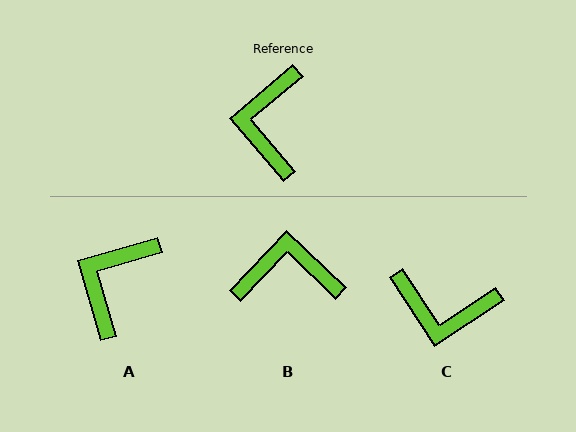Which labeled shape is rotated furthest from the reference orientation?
B, about 84 degrees away.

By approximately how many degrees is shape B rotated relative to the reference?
Approximately 84 degrees clockwise.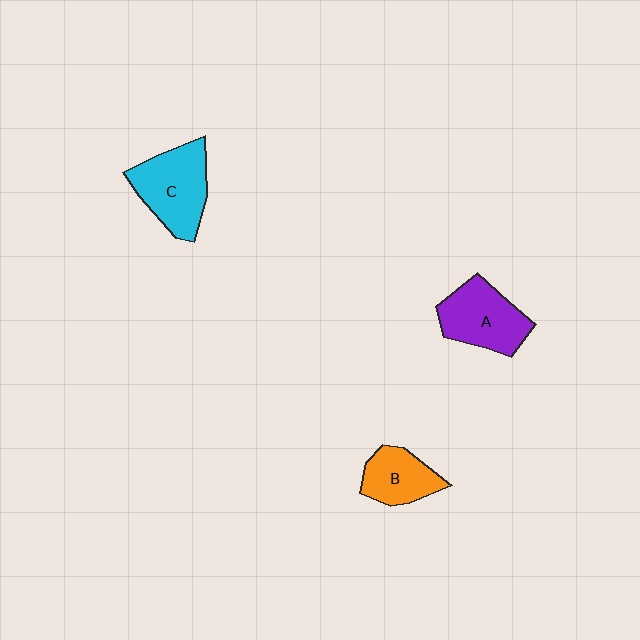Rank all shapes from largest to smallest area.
From largest to smallest: C (cyan), A (purple), B (orange).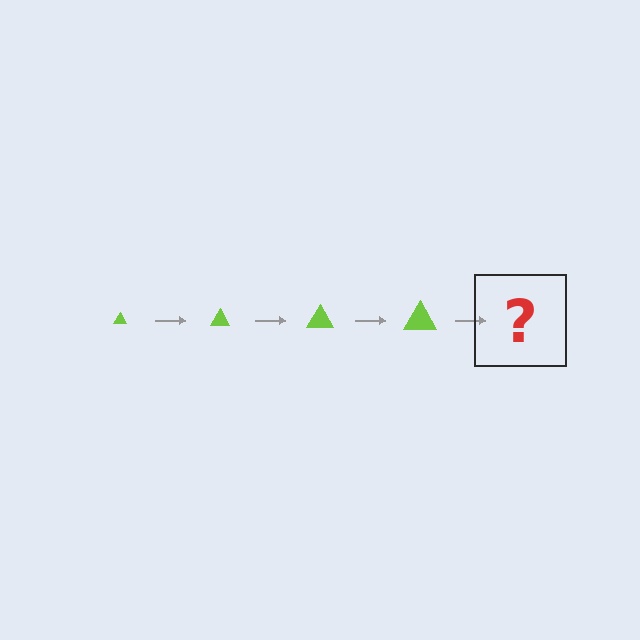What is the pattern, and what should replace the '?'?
The pattern is that the triangle gets progressively larger each step. The '?' should be a lime triangle, larger than the previous one.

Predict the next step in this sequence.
The next step is a lime triangle, larger than the previous one.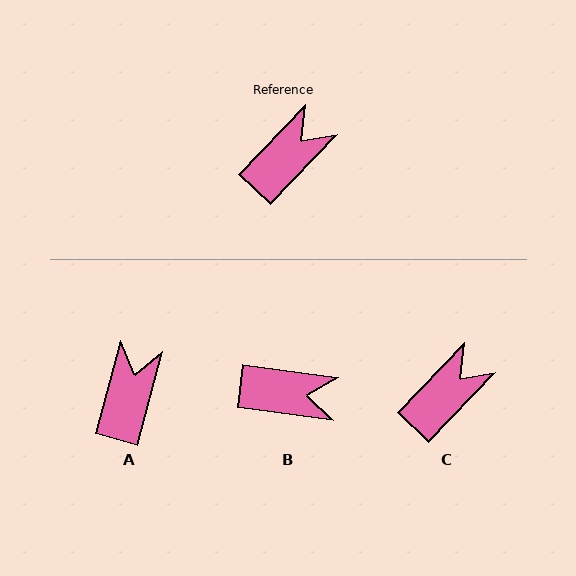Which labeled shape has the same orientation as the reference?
C.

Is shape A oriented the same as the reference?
No, it is off by about 29 degrees.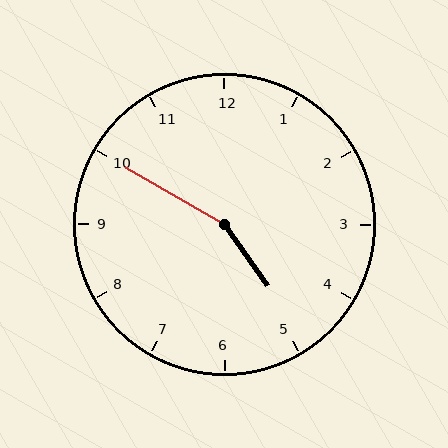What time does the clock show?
4:50.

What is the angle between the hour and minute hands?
Approximately 155 degrees.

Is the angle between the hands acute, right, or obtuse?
It is obtuse.